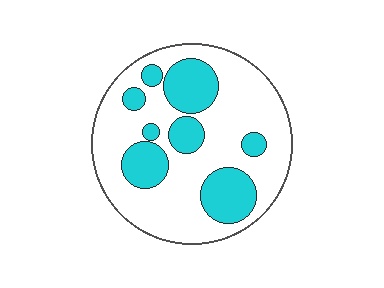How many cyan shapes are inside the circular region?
8.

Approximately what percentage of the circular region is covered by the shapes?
Approximately 30%.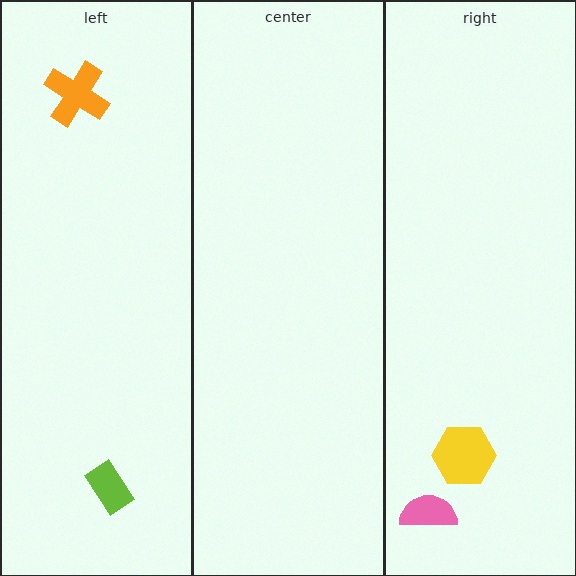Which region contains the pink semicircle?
The right region.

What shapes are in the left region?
The lime rectangle, the orange cross.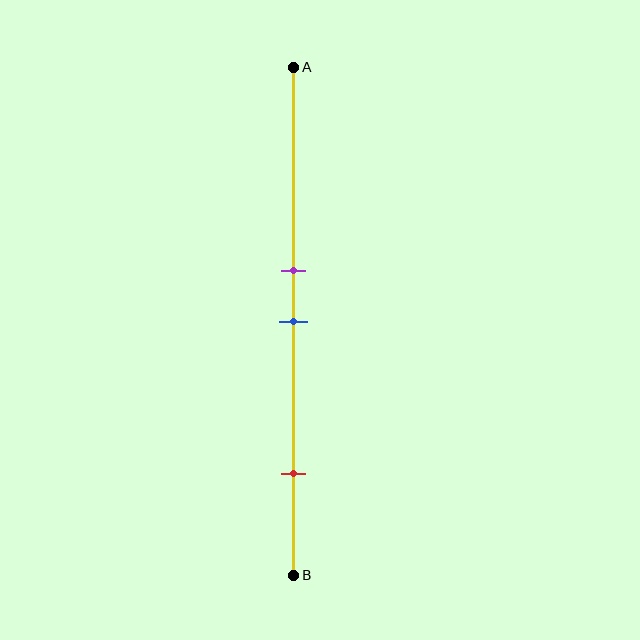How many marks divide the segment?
There are 3 marks dividing the segment.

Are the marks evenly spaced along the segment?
No, the marks are not evenly spaced.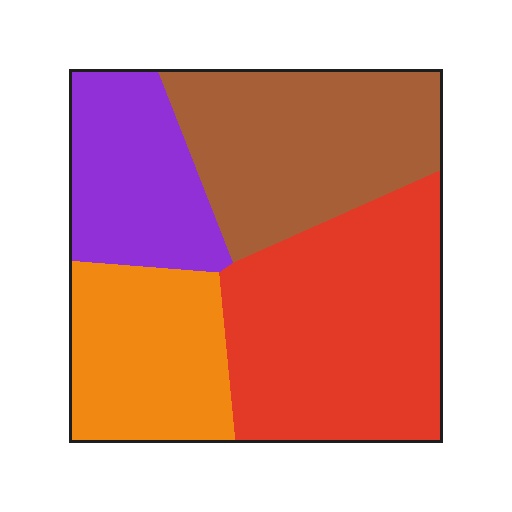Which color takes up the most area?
Red, at roughly 35%.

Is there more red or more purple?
Red.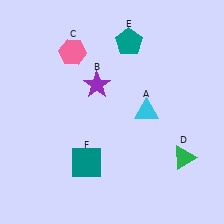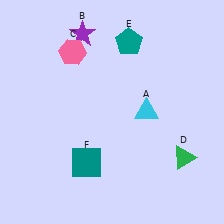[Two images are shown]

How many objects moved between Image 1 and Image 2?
1 object moved between the two images.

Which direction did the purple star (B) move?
The purple star (B) moved up.